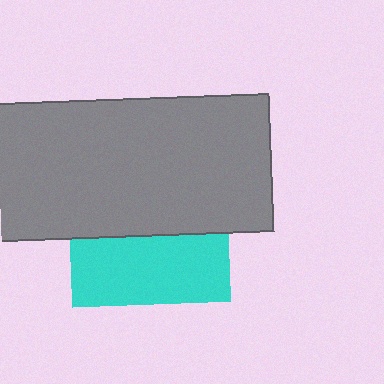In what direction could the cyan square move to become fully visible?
The cyan square could move down. That would shift it out from behind the gray rectangle entirely.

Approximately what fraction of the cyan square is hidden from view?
Roughly 57% of the cyan square is hidden behind the gray rectangle.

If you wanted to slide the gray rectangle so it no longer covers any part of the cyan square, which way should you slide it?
Slide it up — that is the most direct way to separate the two shapes.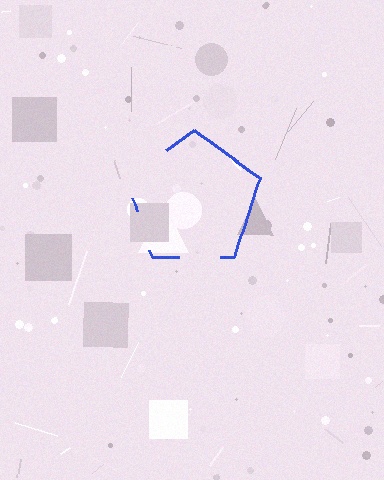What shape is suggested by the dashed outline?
The dashed outline suggests a pentagon.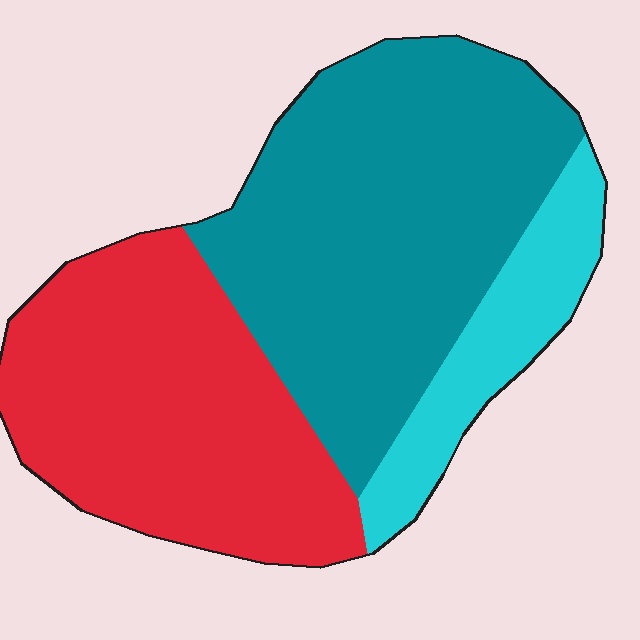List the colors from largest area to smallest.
From largest to smallest: teal, red, cyan.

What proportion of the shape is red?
Red covers roughly 40% of the shape.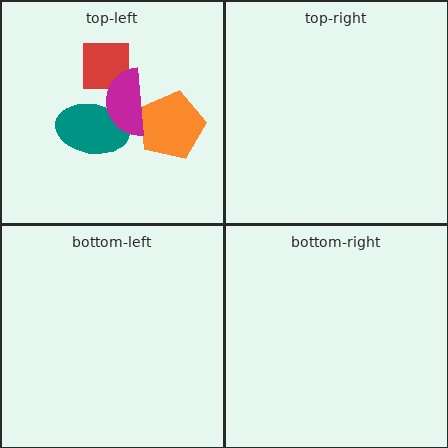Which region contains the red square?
The top-left region.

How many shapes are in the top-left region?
4.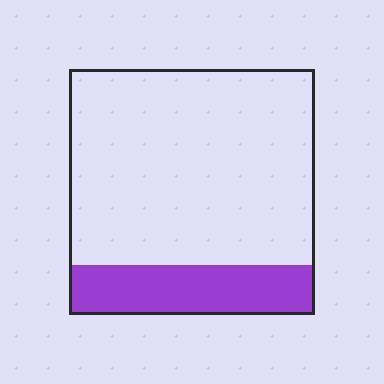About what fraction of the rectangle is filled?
About one fifth (1/5).